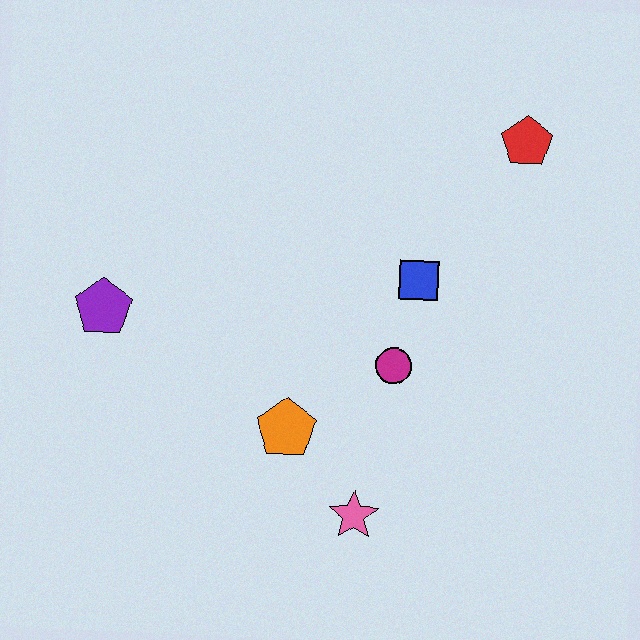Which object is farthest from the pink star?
The red pentagon is farthest from the pink star.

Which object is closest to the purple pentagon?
The orange pentagon is closest to the purple pentagon.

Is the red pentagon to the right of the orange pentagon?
Yes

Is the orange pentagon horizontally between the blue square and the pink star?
No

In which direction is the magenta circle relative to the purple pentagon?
The magenta circle is to the right of the purple pentagon.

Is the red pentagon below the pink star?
No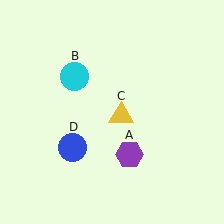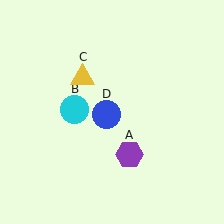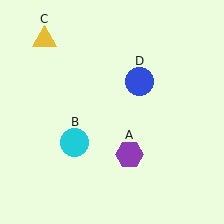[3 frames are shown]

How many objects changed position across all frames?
3 objects changed position: cyan circle (object B), yellow triangle (object C), blue circle (object D).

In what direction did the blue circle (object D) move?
The blue circle (object D) moved up and to the right.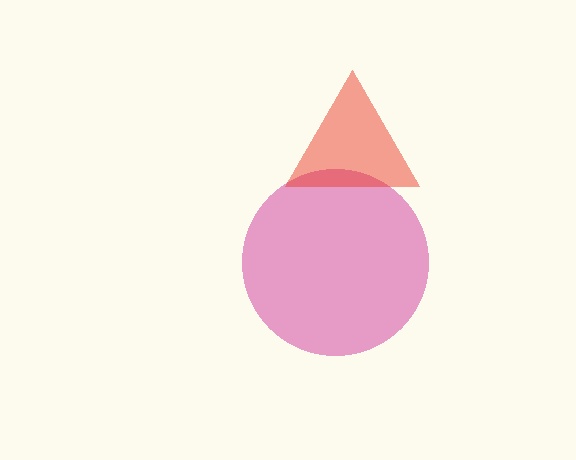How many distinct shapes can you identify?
There are 2 distinct shapes: a magenta circle, a red triangle.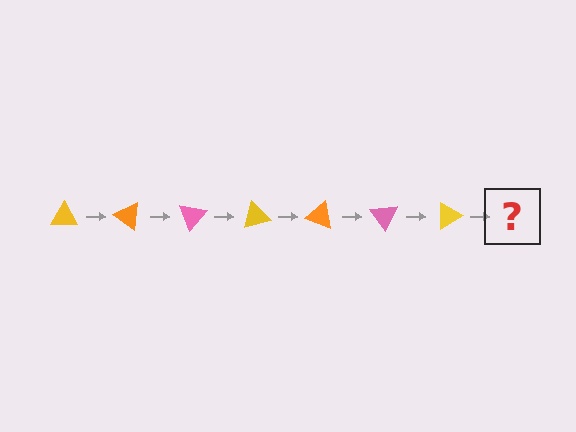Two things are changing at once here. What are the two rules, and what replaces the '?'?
The two rules are that it rotates 35 degrees each step and the color cycles through yellow, orange, and pink. The '?' should be an orange triangle, rotated 245 degrees from the start.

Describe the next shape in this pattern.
It should be an orange triangle, rotated 245 degrees from the start.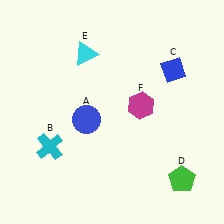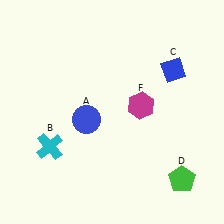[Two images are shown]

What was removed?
The cyan triangle (E) was removed in Image 2.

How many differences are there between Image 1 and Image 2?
There is 1 difference between the two images.